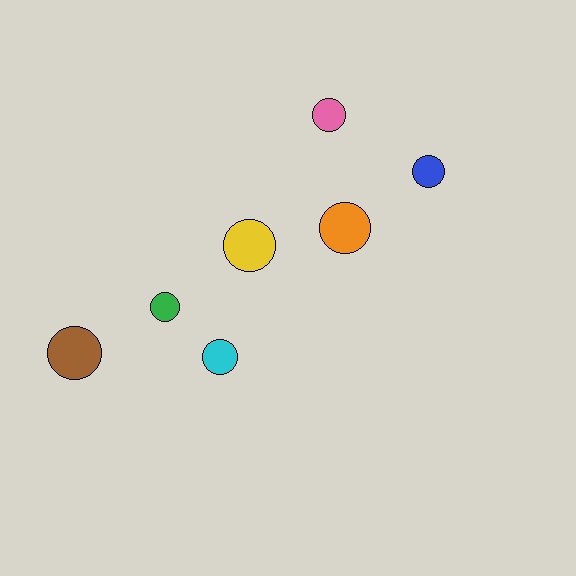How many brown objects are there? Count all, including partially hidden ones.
There is 1 brown object.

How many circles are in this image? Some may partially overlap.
There are 7 circles.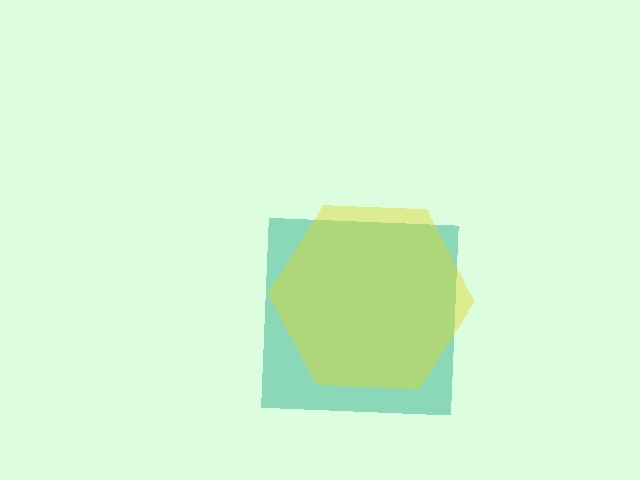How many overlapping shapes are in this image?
There are 2 overlapping shapes in the image.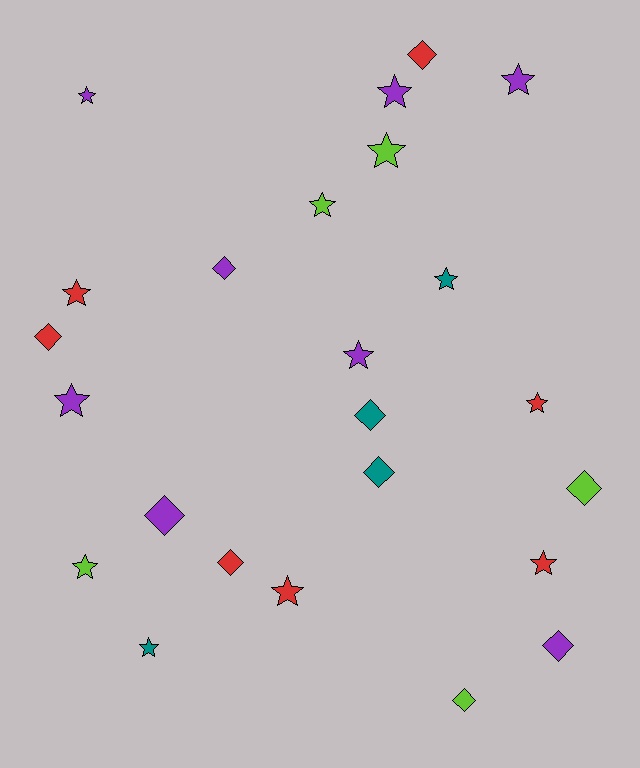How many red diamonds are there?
There are 3 red diamonds.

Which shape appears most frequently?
Star, with 14 objects.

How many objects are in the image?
There are 24 objects.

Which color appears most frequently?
Purple, with 8 objects.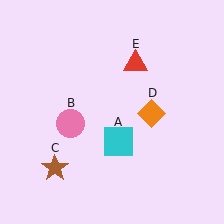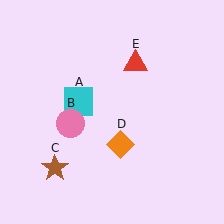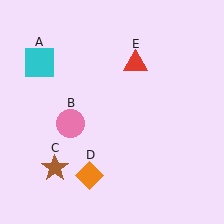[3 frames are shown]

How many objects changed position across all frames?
2 objects changed position: cyan square (object A), orange diamond (object D).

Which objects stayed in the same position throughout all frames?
Pink circle (object B) and brown star (object C) and red triangle (object E) remained stationary.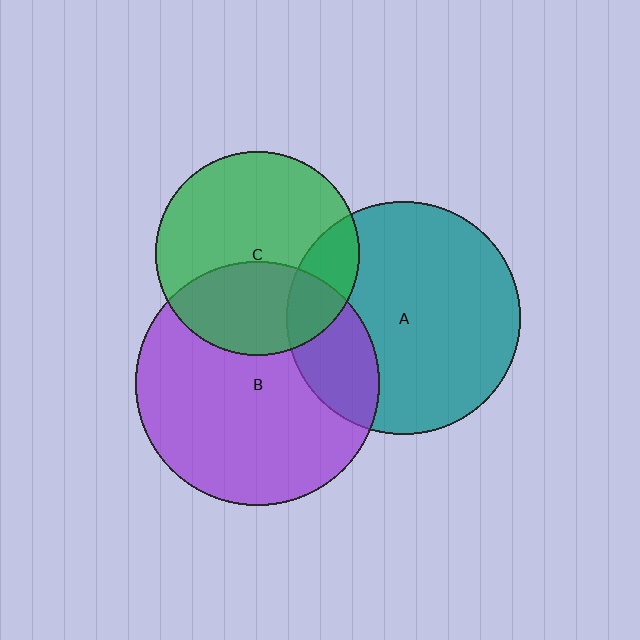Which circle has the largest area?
Circle B (purple).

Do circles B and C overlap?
Yes.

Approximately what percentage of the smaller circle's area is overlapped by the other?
Approximately 35%.